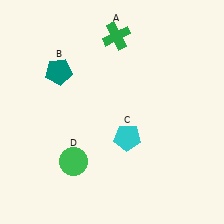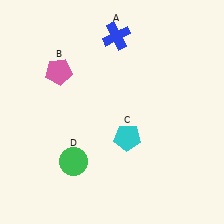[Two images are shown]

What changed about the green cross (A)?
In Image 1, A is green. In Image 2, it changed to blue.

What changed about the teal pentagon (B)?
In Image 1, B is teal. In Image 2, it changed to pink.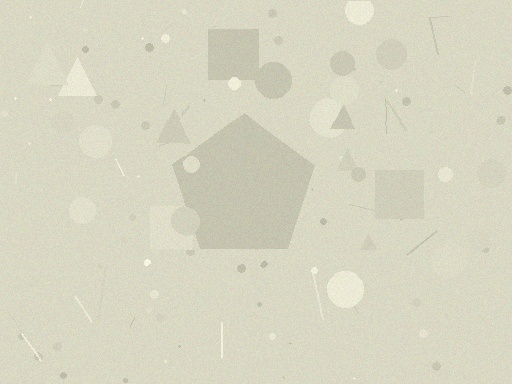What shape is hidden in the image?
A pentagon is hidden in the image.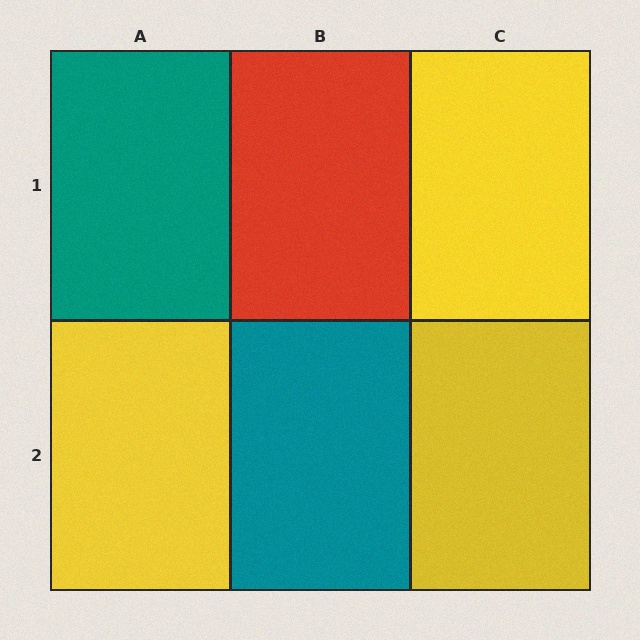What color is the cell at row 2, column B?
Teal.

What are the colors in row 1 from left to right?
Teal, red, yellow.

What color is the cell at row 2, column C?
Yellow.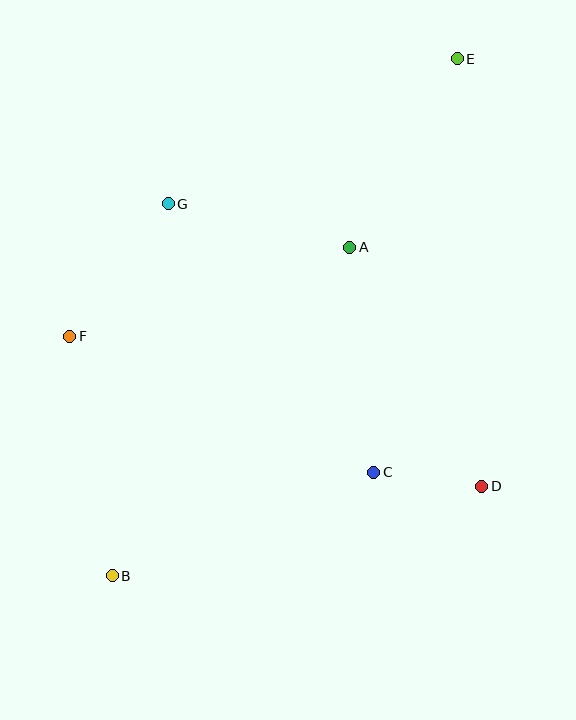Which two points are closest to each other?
Points C and D are closest to each other.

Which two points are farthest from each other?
Points B and E are farthest from each other.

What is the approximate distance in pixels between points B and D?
The distance between B and D is approximately 380 pixels.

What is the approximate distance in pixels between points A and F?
The distance between A and F is approximately 294 pixels.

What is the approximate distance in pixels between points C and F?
The distance between C and F is approximately 333 pixels.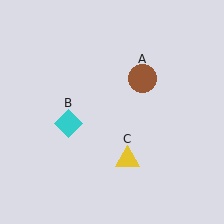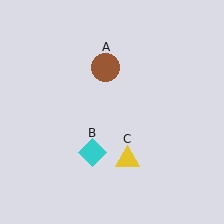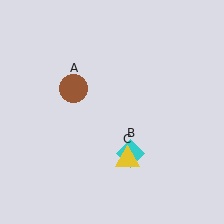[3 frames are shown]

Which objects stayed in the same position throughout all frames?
Yellow triangle (object C) remained stationary.